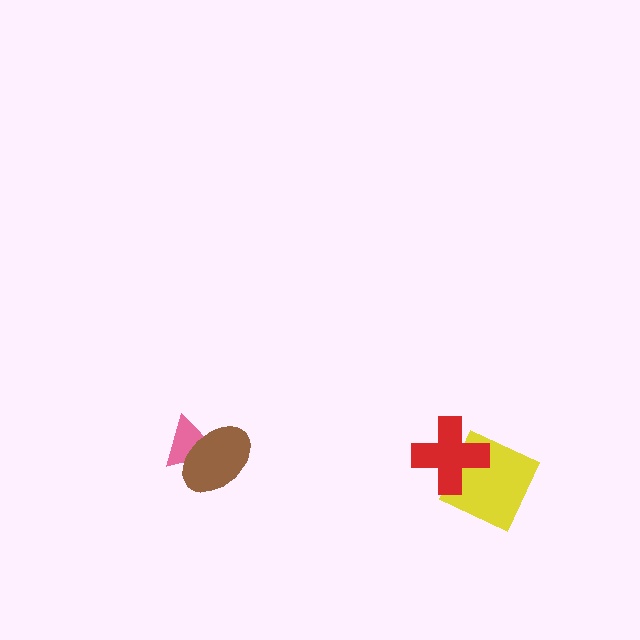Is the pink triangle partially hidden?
Yes, it is partially covered by another shape.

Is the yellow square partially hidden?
Yes, it is partially covered by another shape.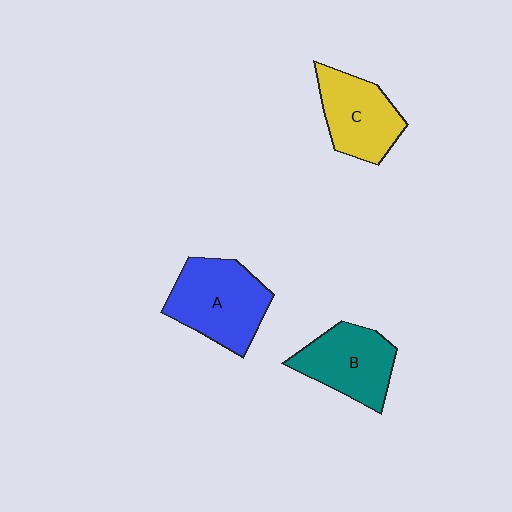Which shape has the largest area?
Shape A (blue).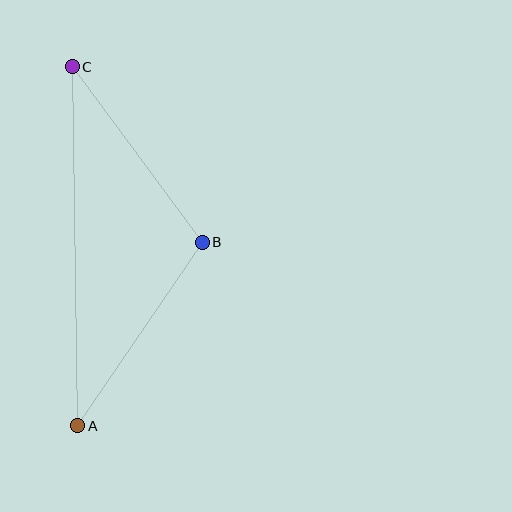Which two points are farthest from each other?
Points A and C are farthest from each other.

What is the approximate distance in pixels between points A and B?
The distance between A and B is approximately 222 pixels.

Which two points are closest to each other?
Points B and C are closest to each other.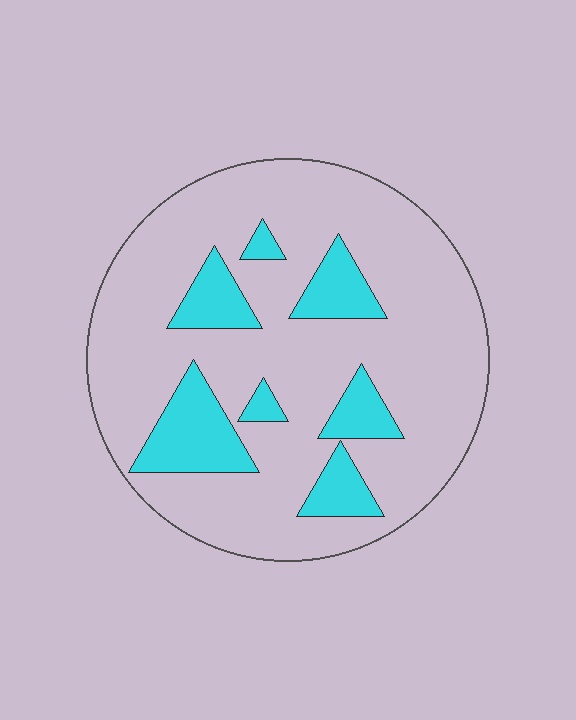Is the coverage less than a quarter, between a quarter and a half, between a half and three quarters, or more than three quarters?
Less than a quarter.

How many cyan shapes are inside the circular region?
7.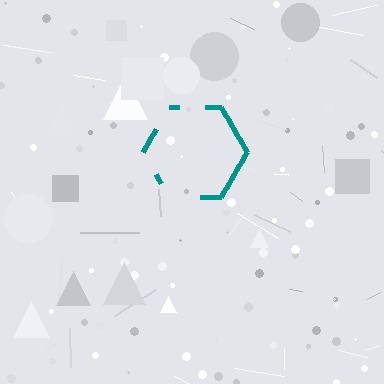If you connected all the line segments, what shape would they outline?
They would outline a hexagon.